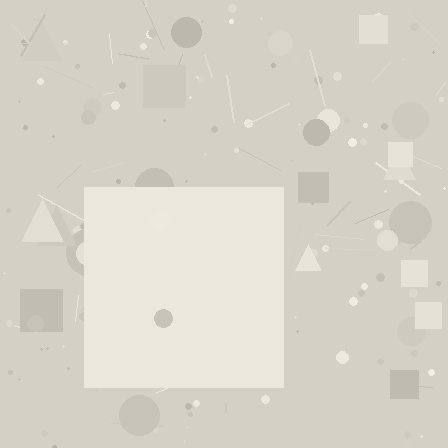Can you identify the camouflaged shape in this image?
The camouflaged shape is a square.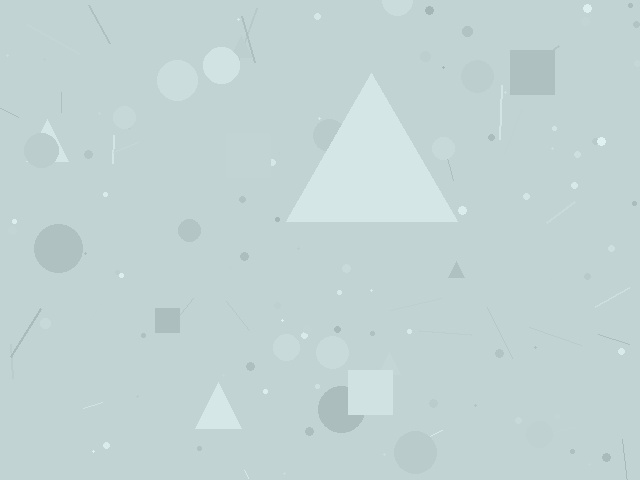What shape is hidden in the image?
A triangle is hidden in the image.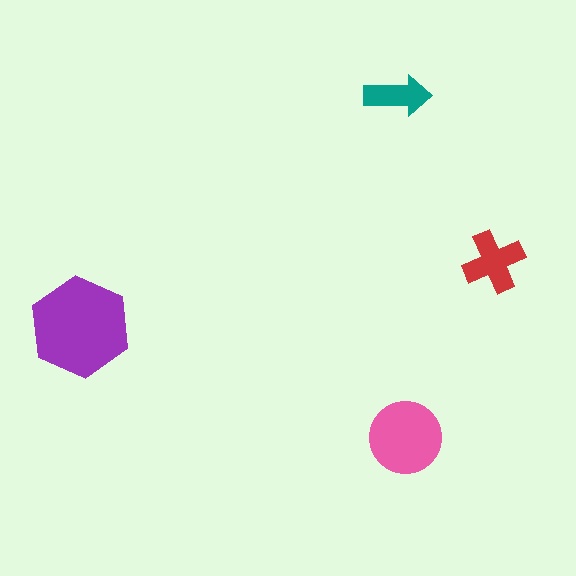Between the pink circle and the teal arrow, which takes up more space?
The pink circle.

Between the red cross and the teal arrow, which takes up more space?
The red cross.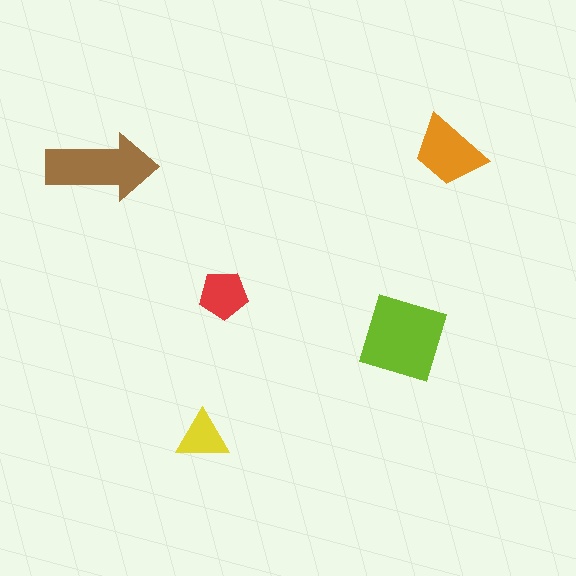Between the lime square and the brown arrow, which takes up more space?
The lime square.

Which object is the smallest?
The yellow triangle.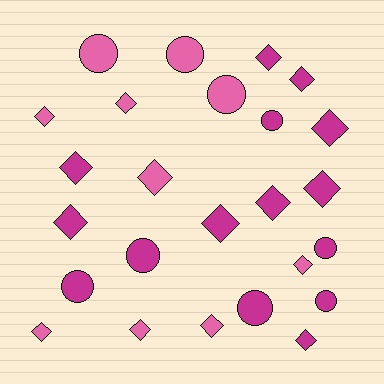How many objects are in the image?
There are 25 objects.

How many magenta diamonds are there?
There are 9 magenta diamonds.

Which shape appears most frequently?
Diamond, with 16 objects.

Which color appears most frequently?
Magenta, with 15 objects.